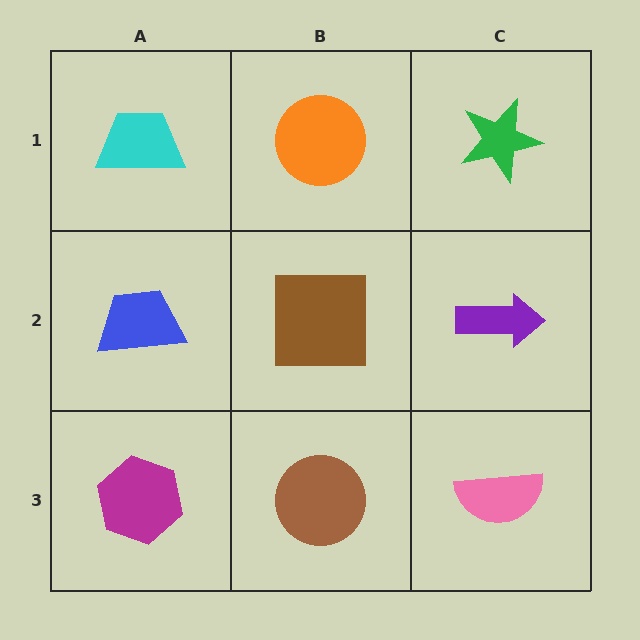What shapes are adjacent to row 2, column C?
A green star (row 1, column C), a pink semicircle (row 3, column C), a brown square (row 2, column B).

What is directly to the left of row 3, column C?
A brown circle.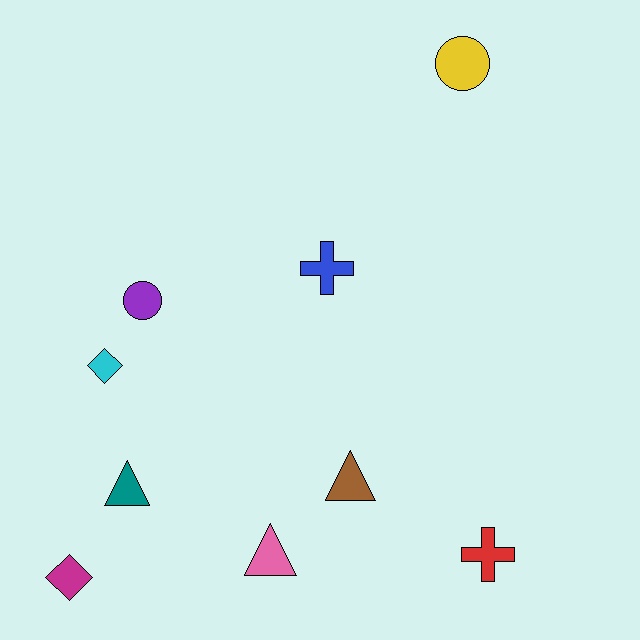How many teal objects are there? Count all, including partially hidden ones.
There is 1 teal object.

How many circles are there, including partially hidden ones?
There are 2 circles.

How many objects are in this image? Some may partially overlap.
There are 9 objects.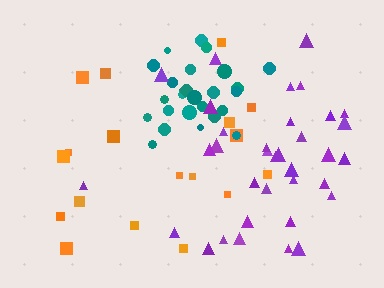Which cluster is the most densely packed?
Teal.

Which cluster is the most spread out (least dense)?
Orange.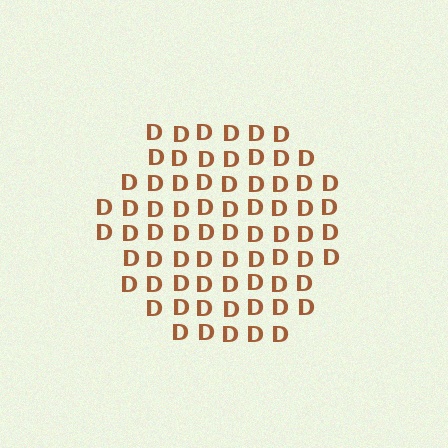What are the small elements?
The small elements are letter D's.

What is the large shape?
The large shape is a hexagon.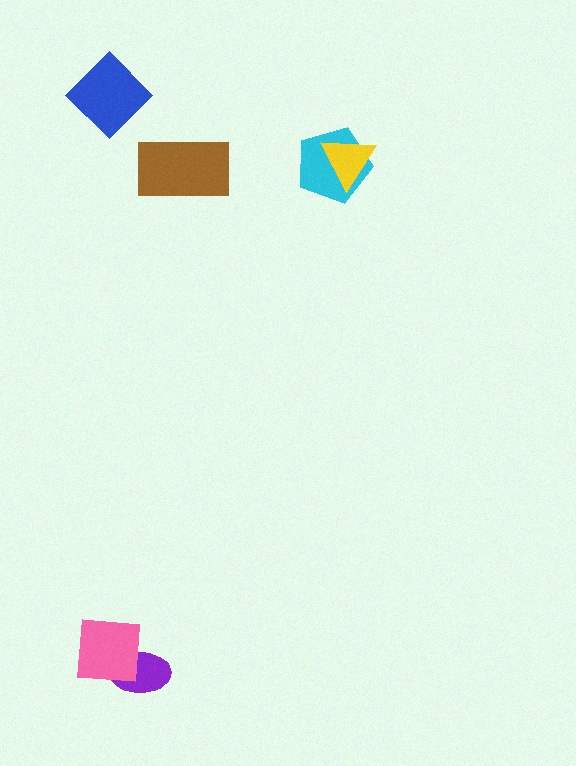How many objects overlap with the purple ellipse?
1 object overlaps with the purple ellipse.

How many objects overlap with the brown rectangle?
0 objects overlap with the brown rectangle.